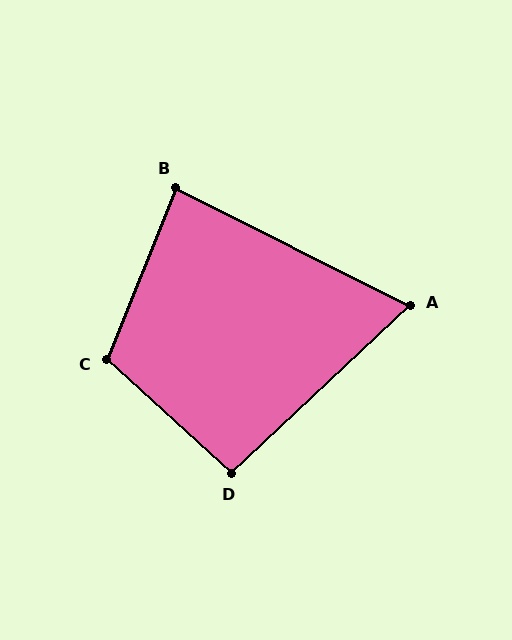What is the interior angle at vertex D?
Approximately 95 degrees (approximately right).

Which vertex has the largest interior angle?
C, at approximately 110 degrees.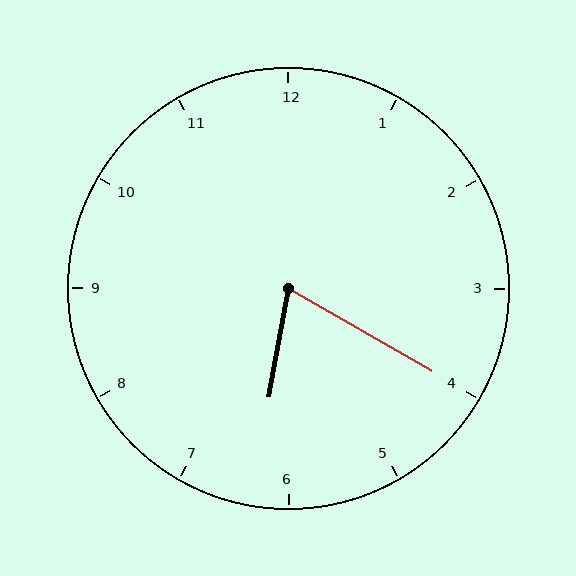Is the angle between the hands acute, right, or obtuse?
It is acute.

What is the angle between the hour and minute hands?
Approximately 70 degrees.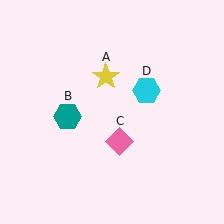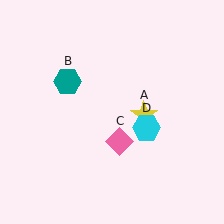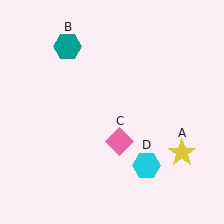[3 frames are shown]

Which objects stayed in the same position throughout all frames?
Pink diamond (object C) remained stationary.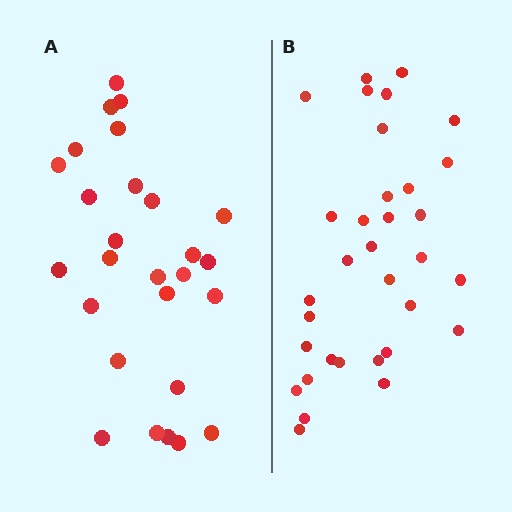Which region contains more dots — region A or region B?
Region B (the right region) has more dots.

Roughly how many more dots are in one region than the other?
Region B has about 6 more dots than region A.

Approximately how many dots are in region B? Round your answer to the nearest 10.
About 30 dots. (The exact count is 33, which rounds to 30.)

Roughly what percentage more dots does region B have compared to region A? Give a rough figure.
About 20% more.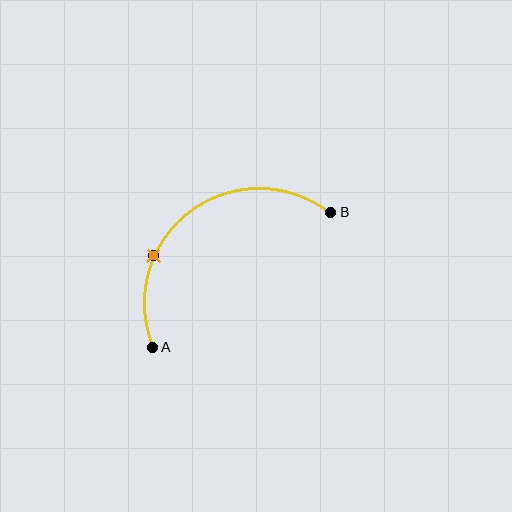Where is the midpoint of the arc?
The arc midpoint is the point on the curve farthest from the straight line joining A and B. It sits above and to the left of that line.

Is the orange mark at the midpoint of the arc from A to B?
No. The orange mark lies on the arc but is closer to endpoint A. The arc midpoint would be at the point on the curve equidistant along the arc from both A and B.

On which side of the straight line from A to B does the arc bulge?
The arc bulges above and to the left of the straight line connecting A and B.